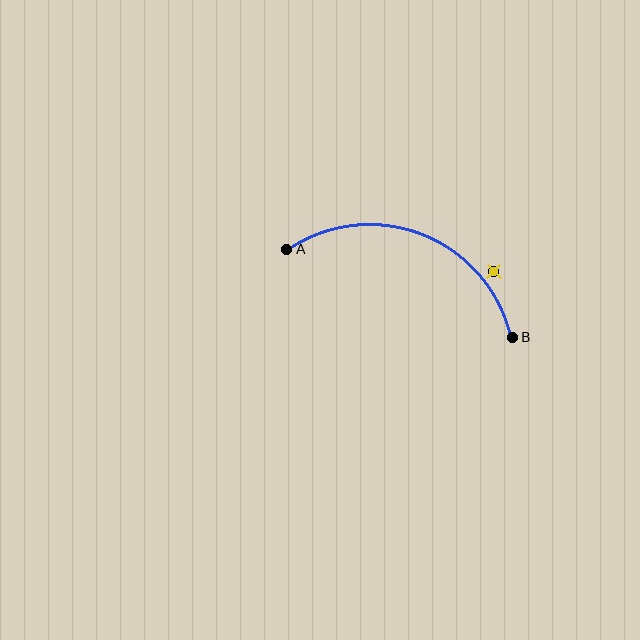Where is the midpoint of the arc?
The arc midpoint is the point on the curve farthest from the straight line joining A and B. It sits above that line.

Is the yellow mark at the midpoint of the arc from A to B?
No — the yellow mark does not lie on the arc at all. It sits slightly outside the curve.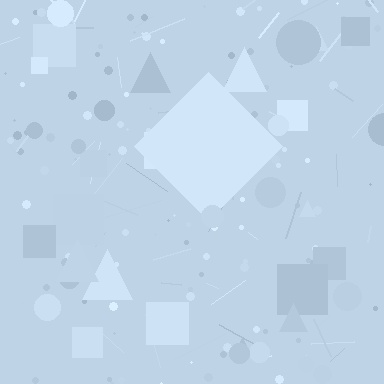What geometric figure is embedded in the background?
A diamond is embedded in the background.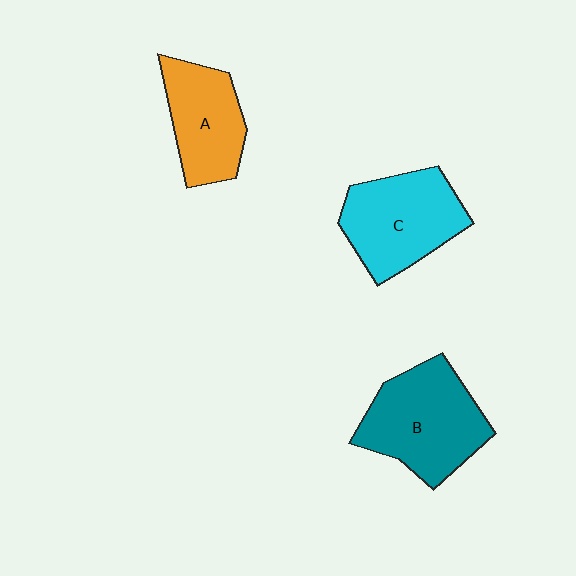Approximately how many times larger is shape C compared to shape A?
Approximately 1.2 times.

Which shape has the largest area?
Shape B (teal).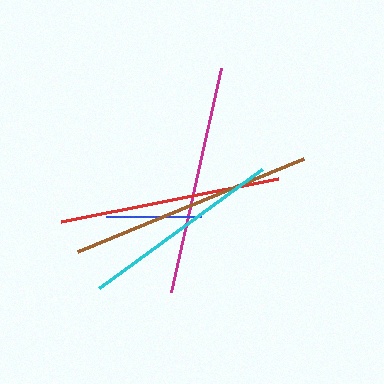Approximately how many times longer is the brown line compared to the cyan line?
The brown line is approximately 1.2 times the length of the cyan line.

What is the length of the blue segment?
The blue segment is approximately 94 pixels long.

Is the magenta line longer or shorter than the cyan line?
The magenta line is longer than the cyan line.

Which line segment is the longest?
The brown line is the longest at approximately 244 pixels.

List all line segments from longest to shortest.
From longest to shortest: brown, magenta, red, cyan, blue.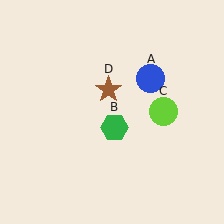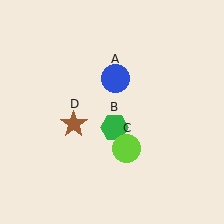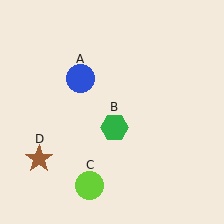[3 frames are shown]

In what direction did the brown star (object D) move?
The brown star (object D) moved down and to the left.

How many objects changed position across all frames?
3 objects changed position: blue circle (object A), lime circle (object C), brown star (object D).